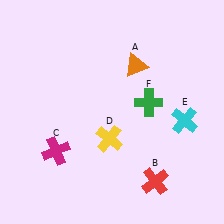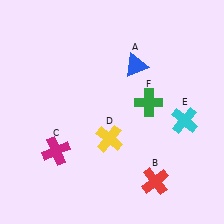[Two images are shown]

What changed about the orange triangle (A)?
In Image 1, A is orange. In Image 2, it changed to blue.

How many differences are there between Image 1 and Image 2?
There is 1 difference between the two images.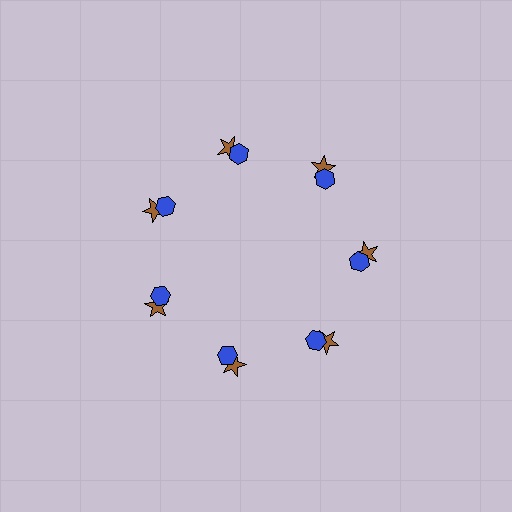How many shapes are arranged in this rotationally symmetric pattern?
There are 14 shapes, arranged in 7 groups of 2.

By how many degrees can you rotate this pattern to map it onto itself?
The pattern maps onto itself every 51 degrees of rotation.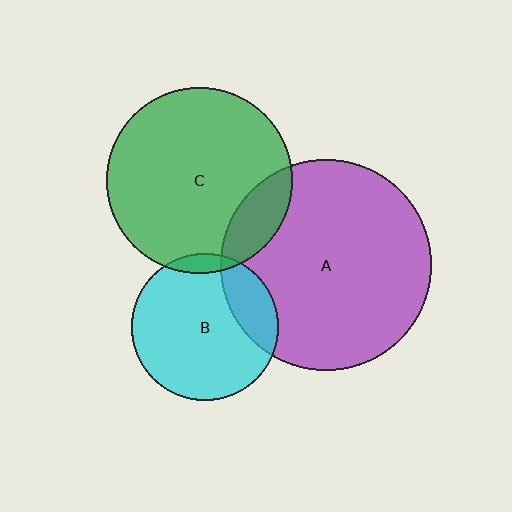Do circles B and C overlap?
Yes.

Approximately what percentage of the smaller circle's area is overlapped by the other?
Approximately 5%.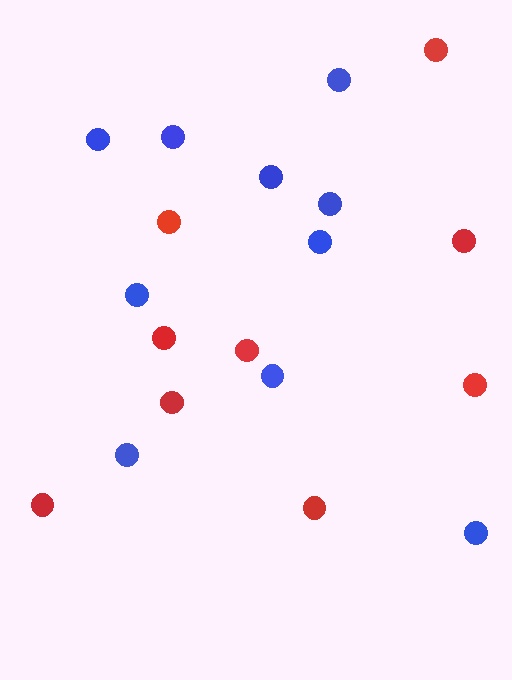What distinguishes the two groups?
There are 2 groups: one group of red circles (9) and one group of blue circles (10).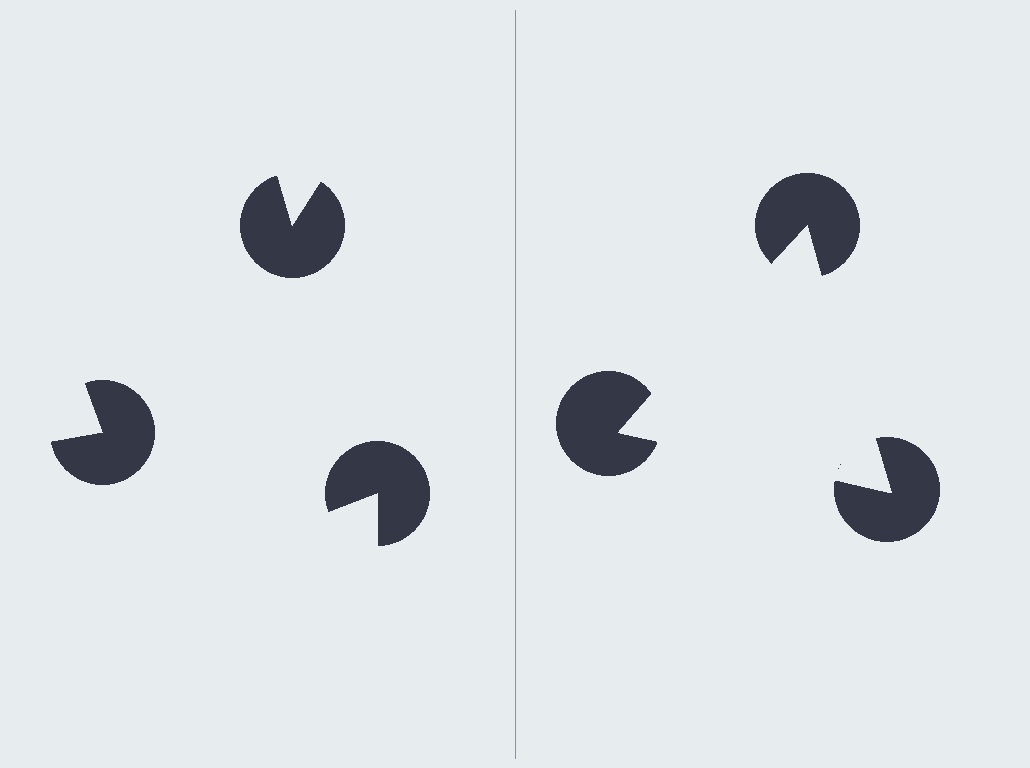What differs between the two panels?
The pac-man discs are positioned identically on both sides; only the wedge orientations differ. On the right they align to a triangle; on the left they are misaligned.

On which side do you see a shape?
An illusory triangle appears on the right side. On the left side the wedge cuts are rotated, so no coherent shape forms.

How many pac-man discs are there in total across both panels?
6 — 3 on each side.